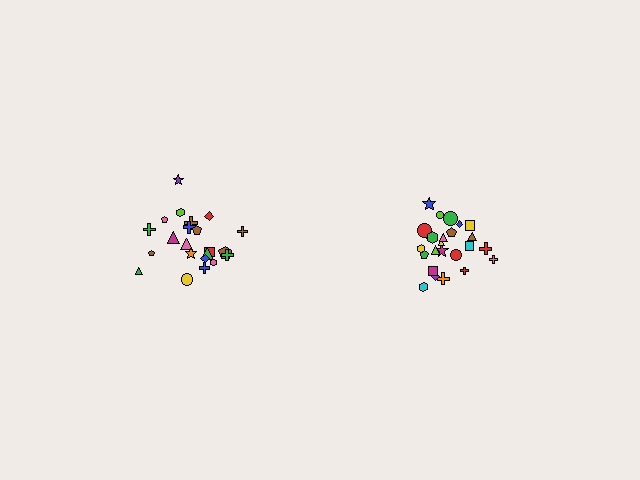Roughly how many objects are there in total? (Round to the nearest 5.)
Roughly 45 objects in total.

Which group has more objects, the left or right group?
The right group.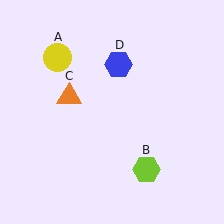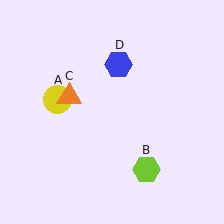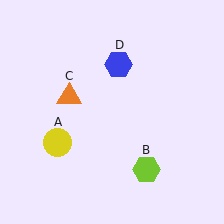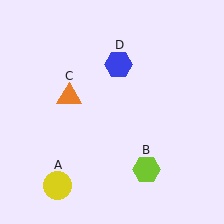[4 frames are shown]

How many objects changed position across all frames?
1 object changed position: yellow circle (object A).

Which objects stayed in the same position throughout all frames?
Lime hexagon (object B) and orange triangle (object C) and blue hexagon (object D) remained stationary.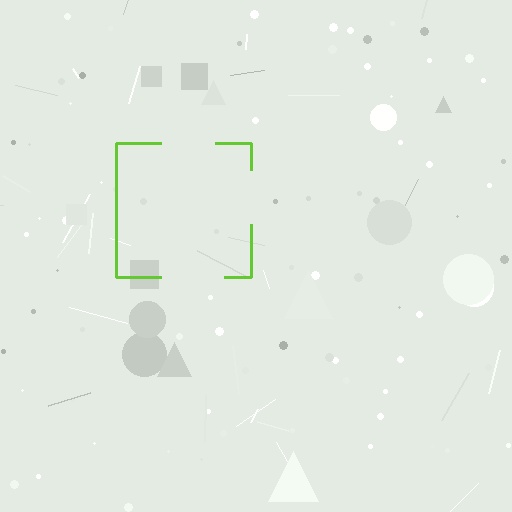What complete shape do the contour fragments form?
The contour fragments form a square.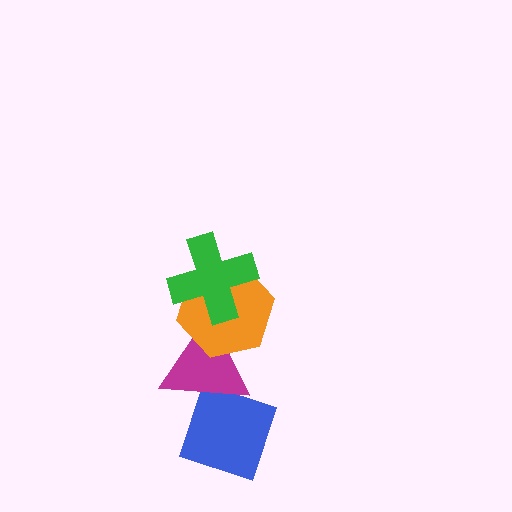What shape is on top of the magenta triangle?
The orange hexagon is on top of the magenta triangle.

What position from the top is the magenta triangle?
The magenta triangle is 3rd from the top.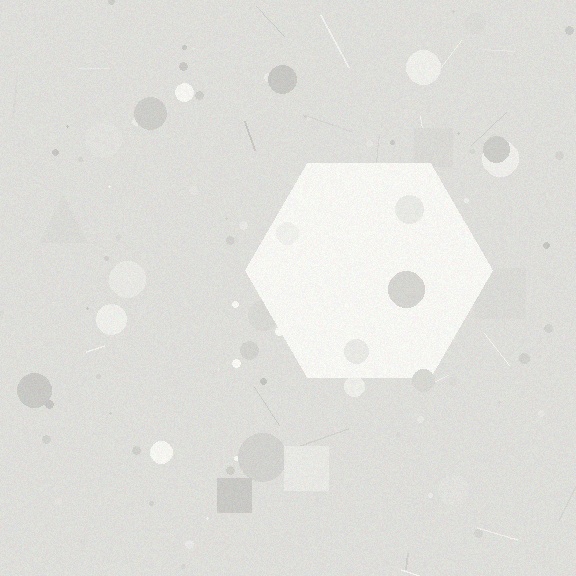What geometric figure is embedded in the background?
A hexagon is embedded in the background.